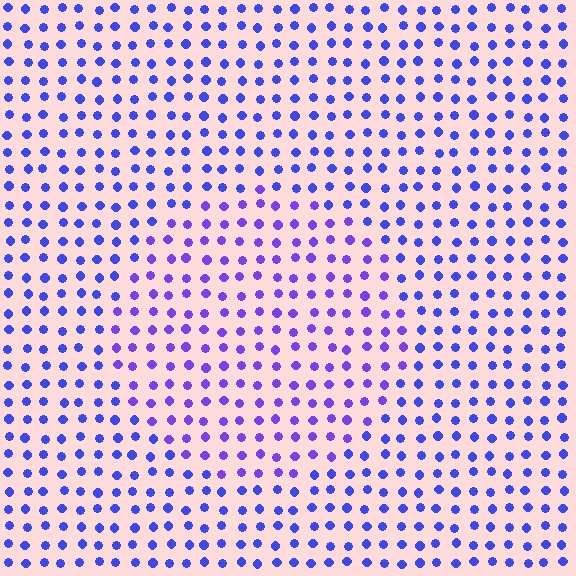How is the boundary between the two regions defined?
The boundary is defined purely by a slight shift in hue (about 26 degrees). Spacing, size, and orientation are identical on both sides.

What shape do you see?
I see a circle.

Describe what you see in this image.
The image is filled with small blue elements in a uniform arrangement. A circle-shaped region is visible where the elements are tinted to a slightly different hue, forming a subtle color boundary.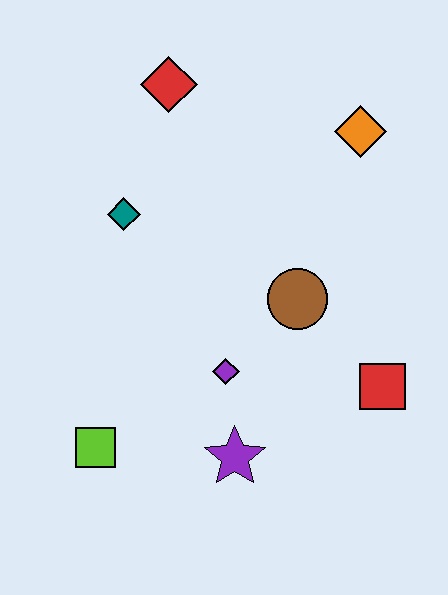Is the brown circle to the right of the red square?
No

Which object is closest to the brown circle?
The purple diamond is closest to the brown circle.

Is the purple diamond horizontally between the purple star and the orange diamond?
No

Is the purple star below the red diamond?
Yes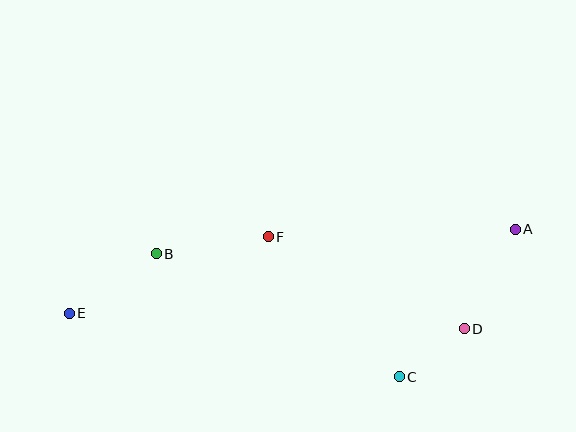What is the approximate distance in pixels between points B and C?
The distance between B and C is approximately 273 pixels.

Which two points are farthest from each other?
Points A and E are farthest from each other.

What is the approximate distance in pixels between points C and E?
The distance between C and E is approximately 336 pixels.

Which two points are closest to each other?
Points C and D are closest to each other.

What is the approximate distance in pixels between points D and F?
The distance between D and F is approximately 217 pixels.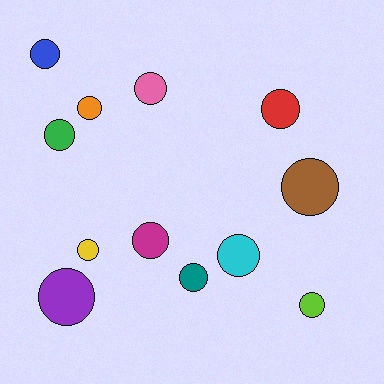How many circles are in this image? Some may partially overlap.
There are 12 circles.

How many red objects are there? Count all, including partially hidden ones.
There is 1 red object.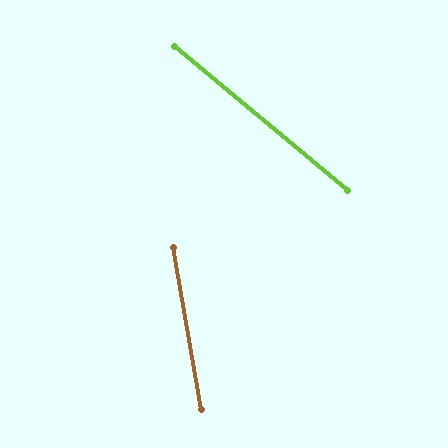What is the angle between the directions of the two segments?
Approximately 40 degrees.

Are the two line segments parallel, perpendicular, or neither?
Neither parallel nor perpendicular — they differ by about 40°.